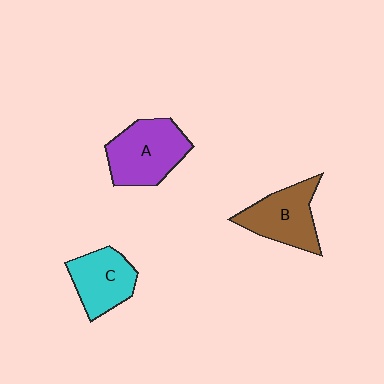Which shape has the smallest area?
Shape C (cyan).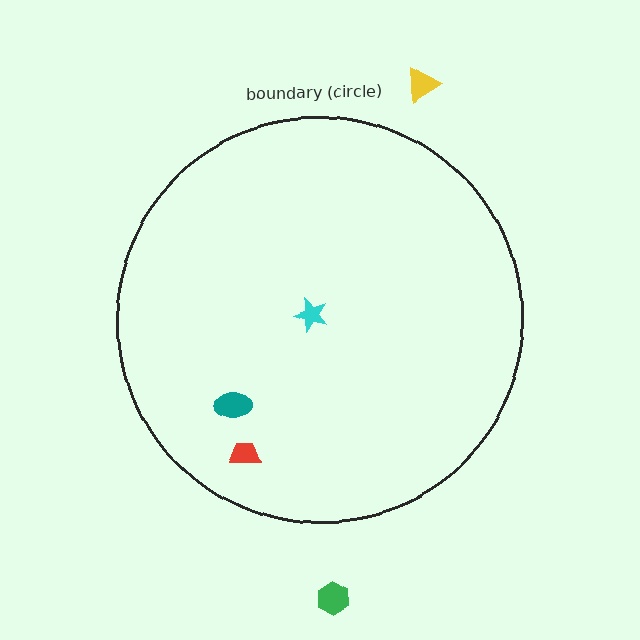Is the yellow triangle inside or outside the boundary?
Outside.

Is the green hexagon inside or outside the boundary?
Outside.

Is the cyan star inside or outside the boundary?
Inside.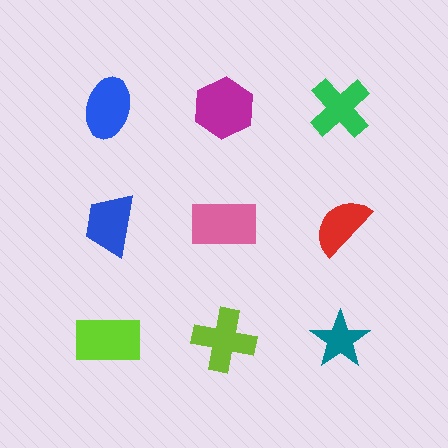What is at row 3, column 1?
A lime rectangle.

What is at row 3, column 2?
A lime cross.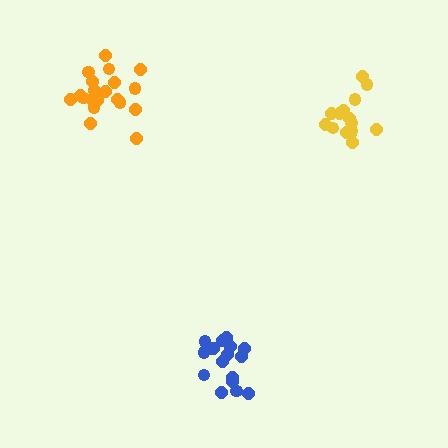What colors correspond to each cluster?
The clusters are colored: blue, orange, yellow.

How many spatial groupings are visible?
There are 3 spatial groupings.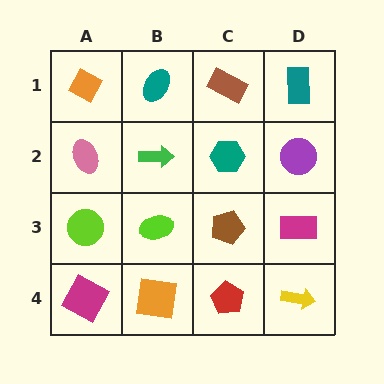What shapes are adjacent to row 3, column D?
A purple circle (row 2, column D), a yellow arrow (row 4, column D), a brown pentagon (row 3, column C).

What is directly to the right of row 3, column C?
A magenta rectangle.